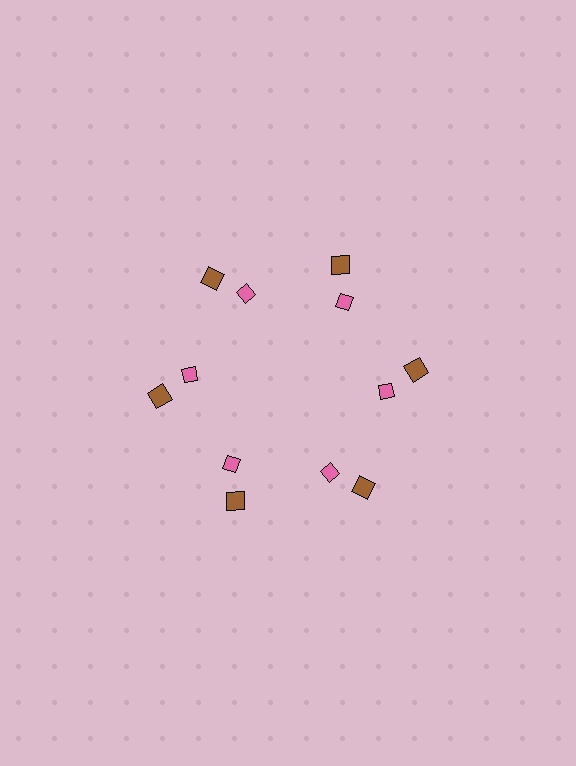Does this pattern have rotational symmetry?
Yes, this pattern has 6-fold rotational symmetry. It looks the same after rotating 60 degrees around the center.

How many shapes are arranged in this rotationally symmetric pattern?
There are 12 shapes, arranged in 6 groups of 2.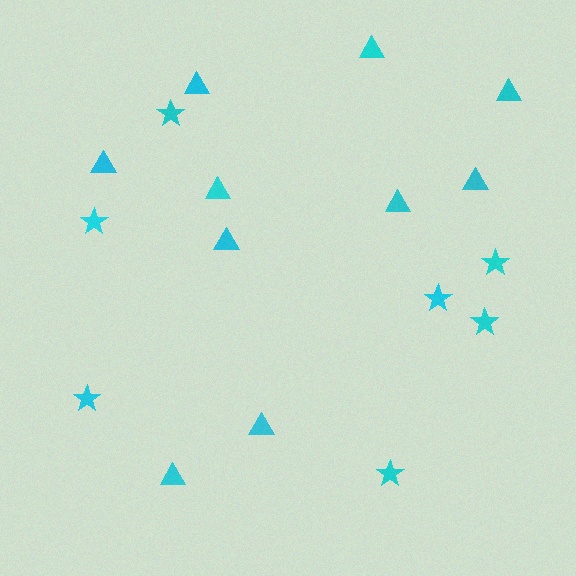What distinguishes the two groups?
There are 2 groups: one group of stars (7) and one group of triangles (10).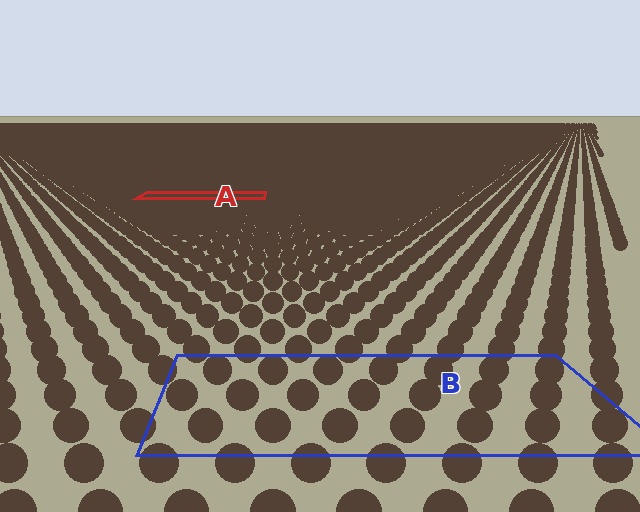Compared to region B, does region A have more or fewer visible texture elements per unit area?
Region A has more texture elements per unit area — they are packed more densely because it is farther away.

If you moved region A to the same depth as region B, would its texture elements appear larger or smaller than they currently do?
They would appear larger. At a closer depth, the same texture elements are projected at a bigger on-screen size.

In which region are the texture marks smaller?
The texture marks are smaller in region A, because it is farther away.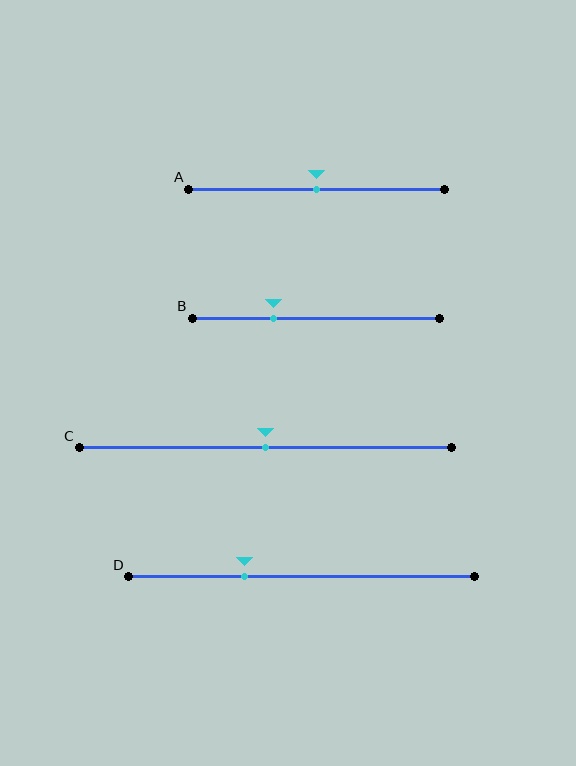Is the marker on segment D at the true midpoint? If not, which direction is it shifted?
No, the marker on segment D is shifted to the left by about 16% of the segment length.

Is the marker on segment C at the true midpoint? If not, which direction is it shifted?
Yes, the marker on segment C is at the true midpoint.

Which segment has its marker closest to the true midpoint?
Segment A has its marker closest to the true midpoint.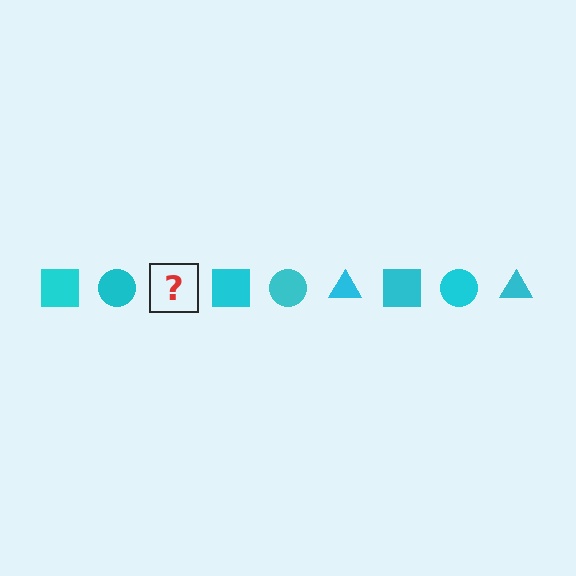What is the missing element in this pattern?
The missing element is a cyan triangle.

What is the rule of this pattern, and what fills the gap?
The rule is that the pattern cycles through square, circle, triangle shapes in cyan. The gap should be filled with a cyan triangle.